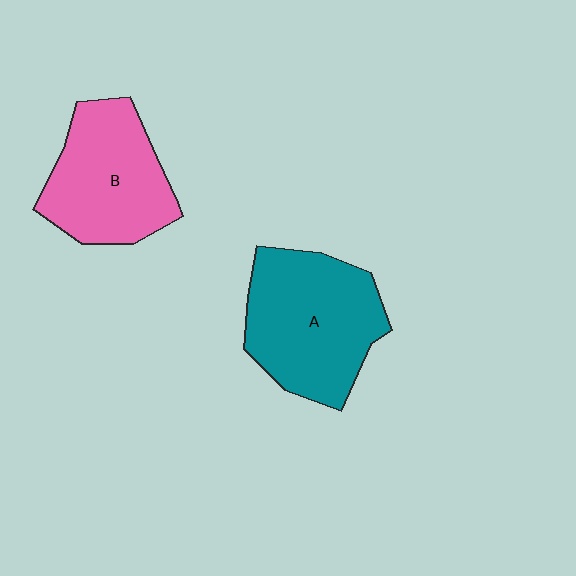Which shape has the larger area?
Shape A (teal).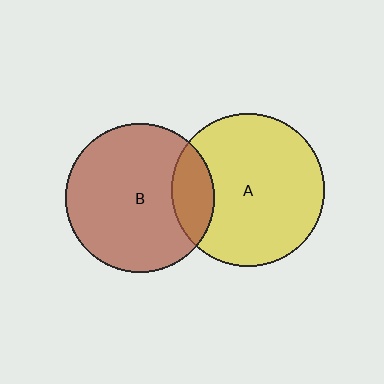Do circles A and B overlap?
Yes.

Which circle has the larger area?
Circle A (yellow).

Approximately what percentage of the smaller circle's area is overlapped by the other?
Approximately 20%.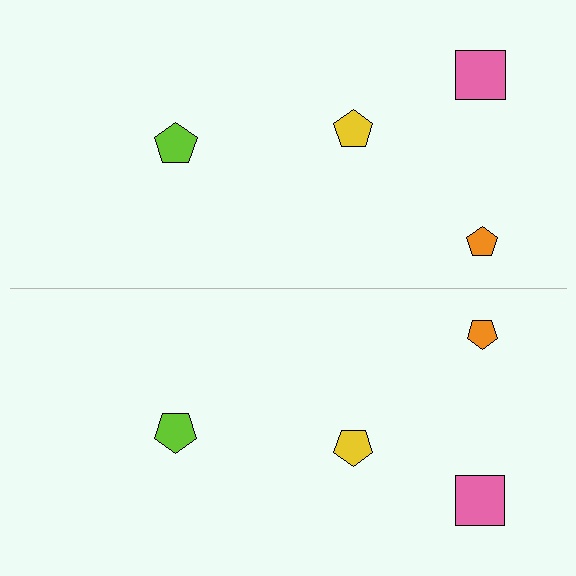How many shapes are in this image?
There are 8 shapes in this image.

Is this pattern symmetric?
Yes, this pattern has bilateral (reflection) symmetry.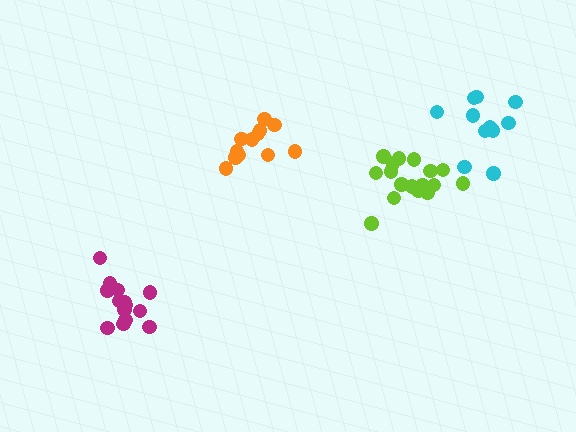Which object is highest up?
The cyan cluster is topmost.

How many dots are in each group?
Group 1: 14 dots, Group 2: 11 dots, Group 3: 17 dots, Group 4: 12 dots (54 total).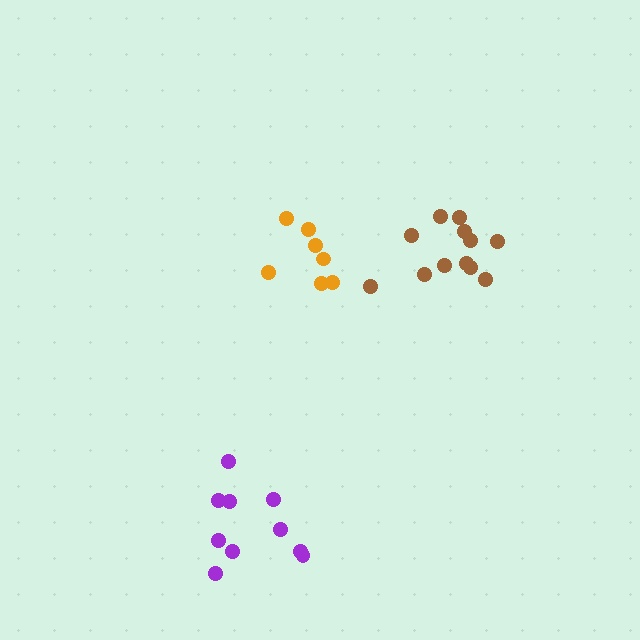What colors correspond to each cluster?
The clusters are colored: purple, orange, brown.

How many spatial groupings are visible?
There are 3 spatial groupings.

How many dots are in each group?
Group 1: 10 dots, Group 2: 7 dots, Group 3: 12 dots (29 total).